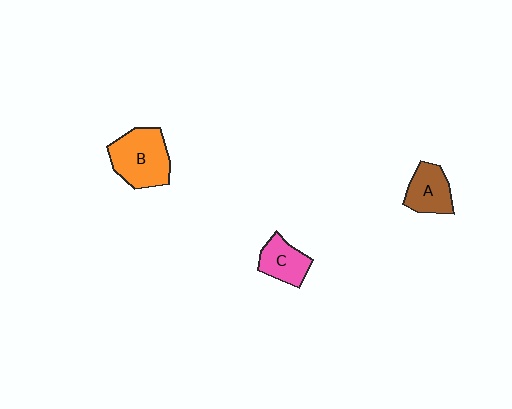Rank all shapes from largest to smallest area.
From largest to smallest: B (orange), A (brown), C (pink).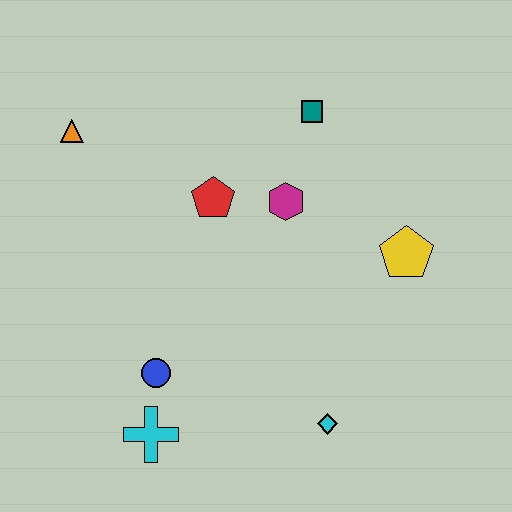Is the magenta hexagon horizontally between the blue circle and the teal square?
Yes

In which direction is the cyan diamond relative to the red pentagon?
The cyan diamond is below the red pentagon.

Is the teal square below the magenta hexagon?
No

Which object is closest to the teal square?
The magenta hexagon is closest to the teal square.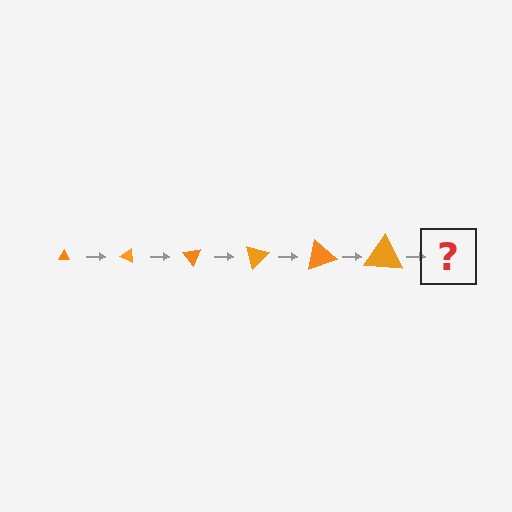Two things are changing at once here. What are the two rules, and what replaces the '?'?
The two rules are that the triangle grows larger each step and it rotates 25 degrees each step. The '?' should be a triangle, larger than the previous one and rotated 150 degrees from the start.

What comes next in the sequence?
The next element should be a triangle, larger than the previous one and rotated 150 degrees from the start.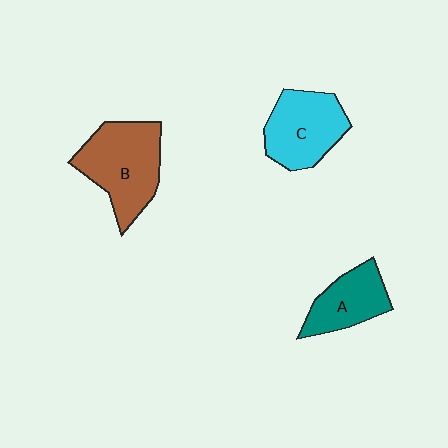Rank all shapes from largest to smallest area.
From largest to smallest: B (brown), C (cyan), A (teal).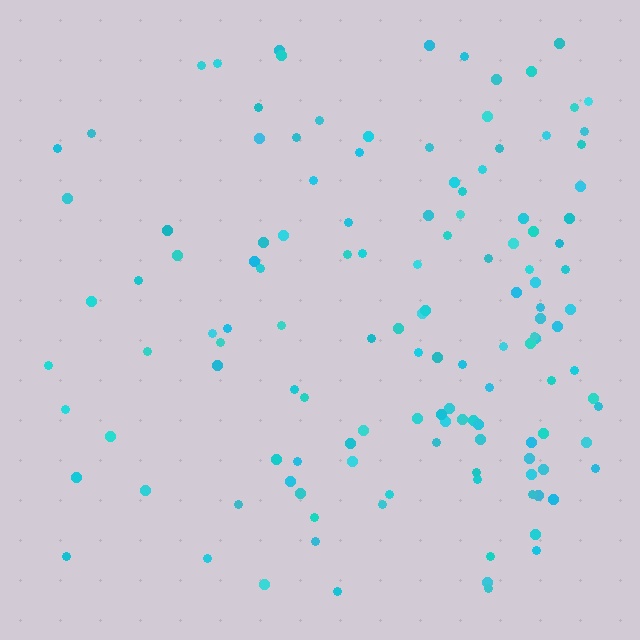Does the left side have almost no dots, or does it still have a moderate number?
Still a moderate number, just noticeably fewer than the right.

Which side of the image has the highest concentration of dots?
The right.